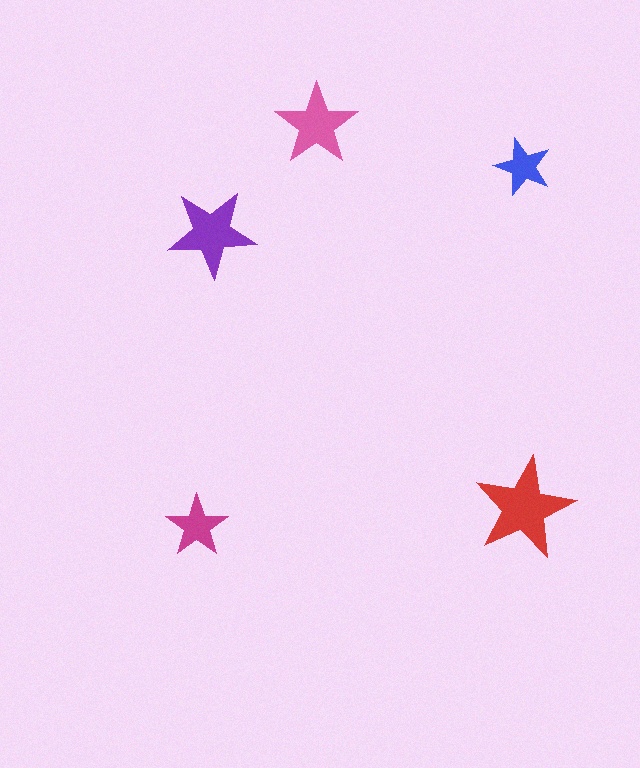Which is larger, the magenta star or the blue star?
The magenta one.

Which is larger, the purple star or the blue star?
The purple one.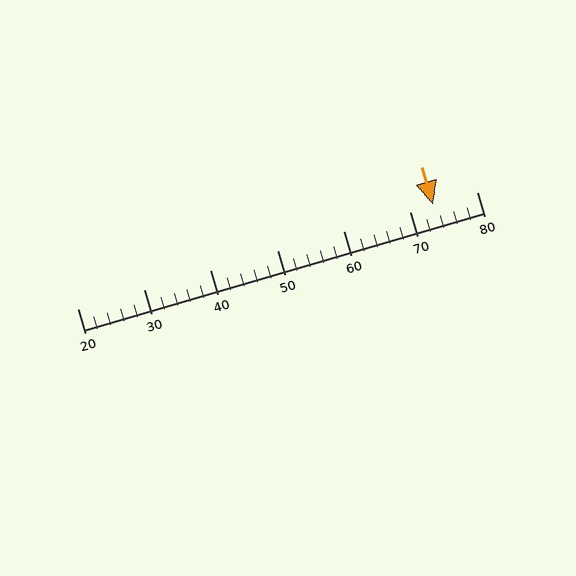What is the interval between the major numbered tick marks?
The major tick marks are spaced 10 units apart.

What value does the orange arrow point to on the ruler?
The orange arrow points to approximately 74.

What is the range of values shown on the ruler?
The ruler shows values from 20 to 80.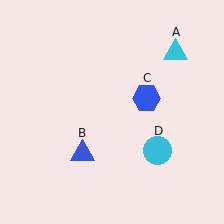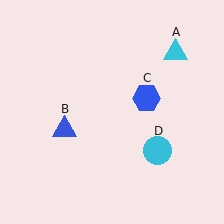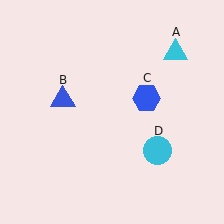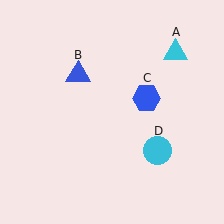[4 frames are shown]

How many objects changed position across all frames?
1 object changed position: blue triangle (object B).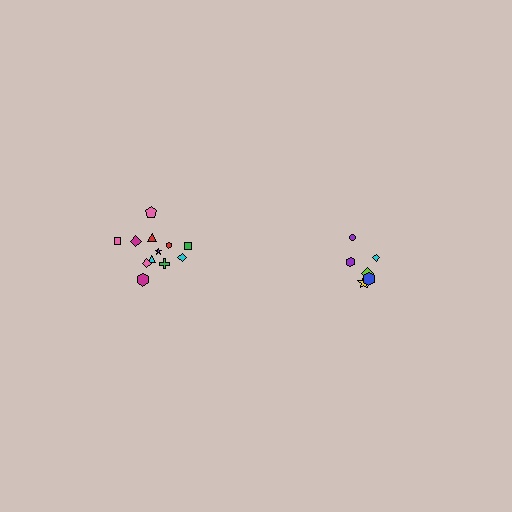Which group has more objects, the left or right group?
The left group.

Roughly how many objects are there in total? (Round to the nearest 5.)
Roughly 20 objects in total.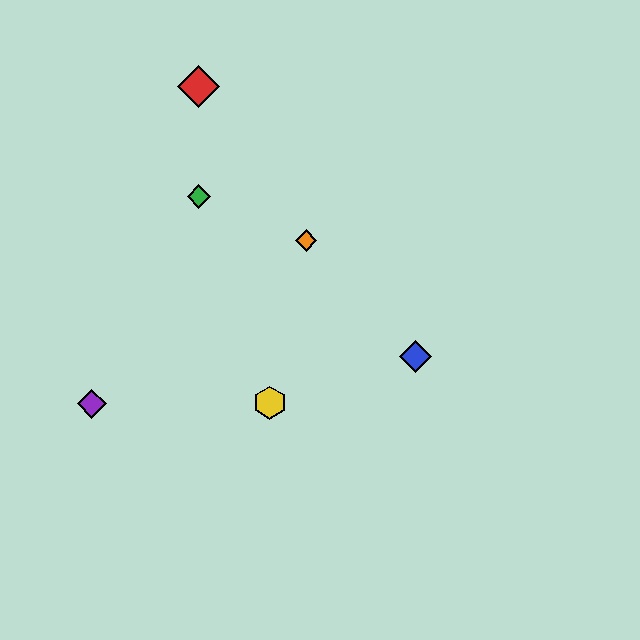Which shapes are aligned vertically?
The red diamond, the green diamond are aligned vertically.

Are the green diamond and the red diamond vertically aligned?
Yes, both are at x≈199.